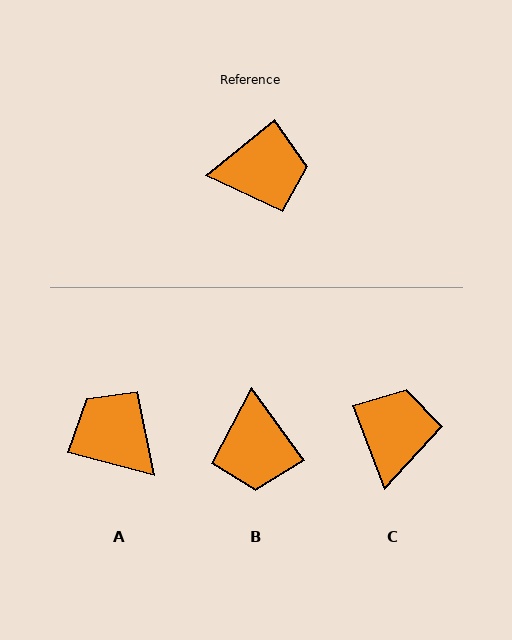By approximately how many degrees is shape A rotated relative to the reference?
Approximately 126 degrees counter-clockwise.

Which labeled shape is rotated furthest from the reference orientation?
A, about 126 degrees away.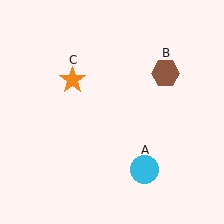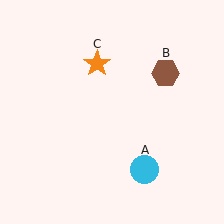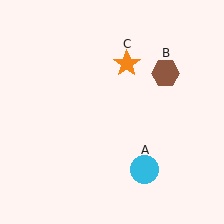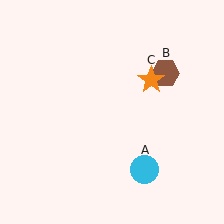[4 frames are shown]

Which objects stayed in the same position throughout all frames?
Cyan circle (object A) and brown hexagon (object B) remained stationary.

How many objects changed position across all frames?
1 object changed position: orange star (object C).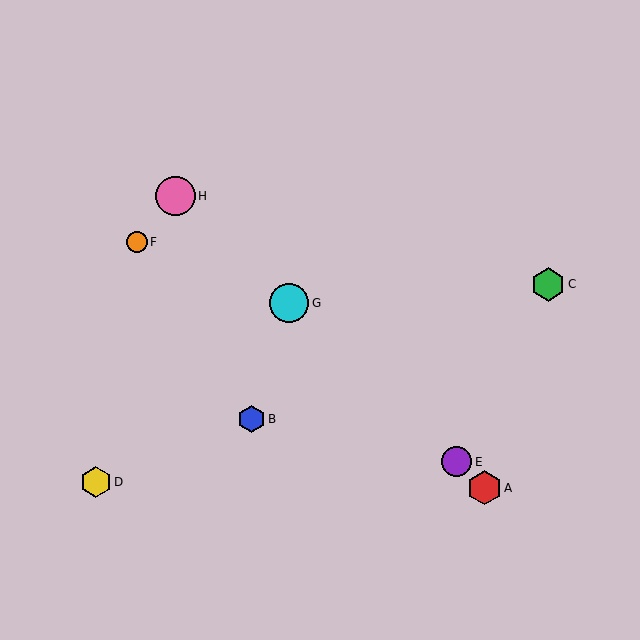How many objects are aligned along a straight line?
4 objects (A, E, G, H) are aligned along a straight line.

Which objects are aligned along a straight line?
Objects A, E, G, H are aligned along a straight line.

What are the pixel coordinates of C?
Object C is at (548, 284).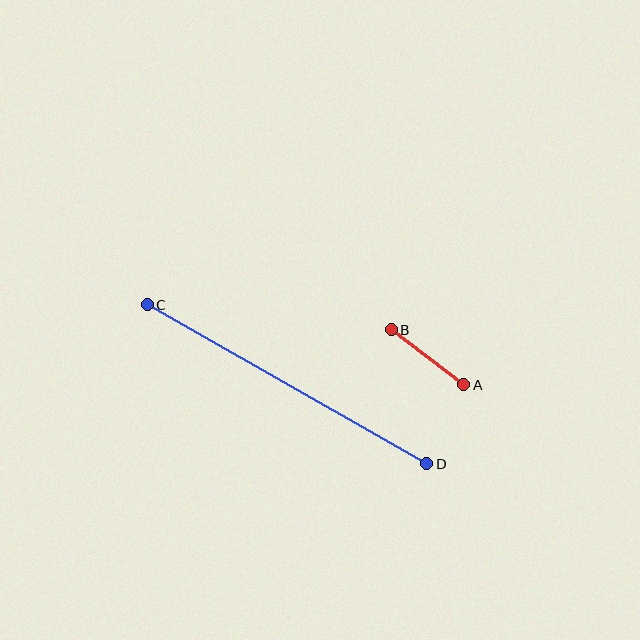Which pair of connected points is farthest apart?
Points C and D are farthest apart.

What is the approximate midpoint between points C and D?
The midpoint is at approximately (287, 384) pixels.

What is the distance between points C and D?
The distance is approximately 321 pixels.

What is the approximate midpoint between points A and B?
The midpoint is at approximately (427, 357) pixels.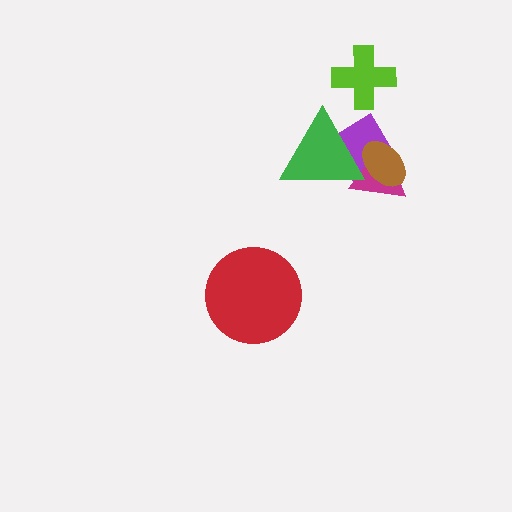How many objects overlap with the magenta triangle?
3 objects overlap with the magenta triangle.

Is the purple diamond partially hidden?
Yes, it is partially covered by another shape.